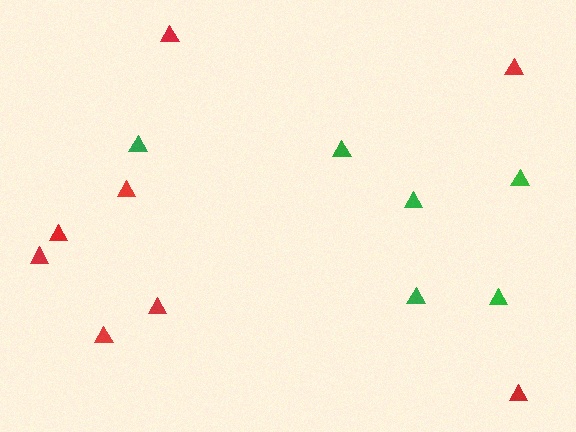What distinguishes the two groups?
There are 2 groups: one group of green triangles (6) and one group of red triangles (8).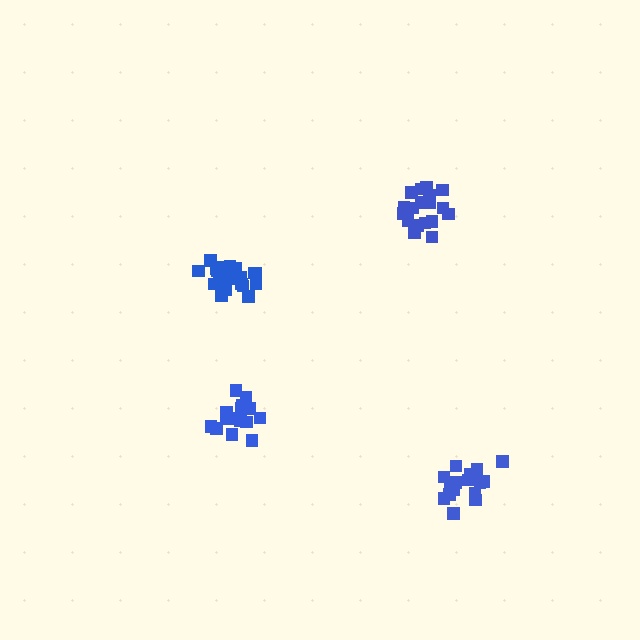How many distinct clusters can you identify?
There are 4 distinct clusters.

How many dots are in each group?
Group 1: 19 dots, Group 2: 16 dots, Group 3: 20 dots, Group 4: 16 dots (71 total).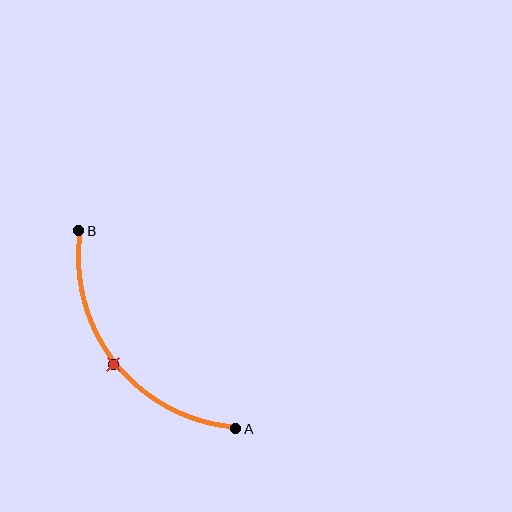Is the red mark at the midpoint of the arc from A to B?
Yes. The red mark lies on the arc at equal arc-length from both A and B — it is the arc midpoint.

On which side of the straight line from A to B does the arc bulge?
The arc bulges below and to the left of the straight line connecting A and B.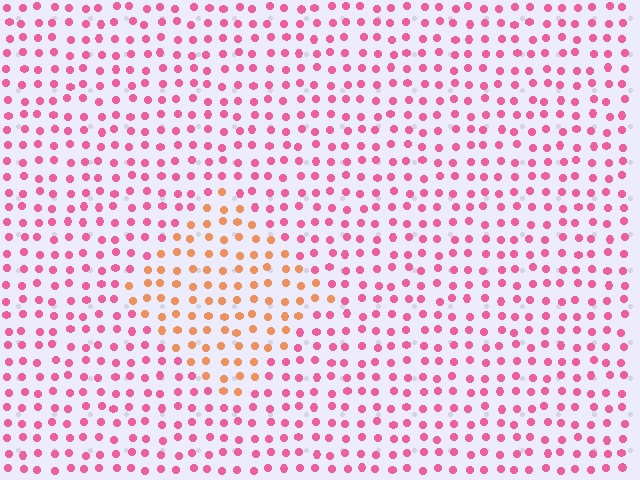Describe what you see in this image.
The image is filled with small pink elements in a uniform arrangement. A diamond-shaped region is visible where the elements are tinted to a slightly different hue, forming a subtle color boundary.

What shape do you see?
I see a diamond.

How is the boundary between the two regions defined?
The boundary is defined purely by a slight shift in hue (about 49 degrees). Spacing, size, and orientation are identical on both sides.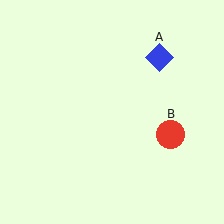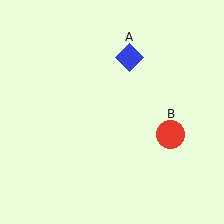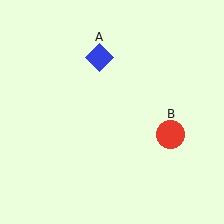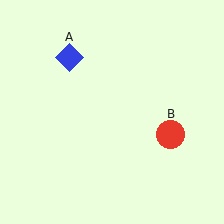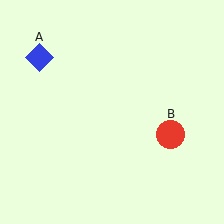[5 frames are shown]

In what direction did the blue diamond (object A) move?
The blue diamond (object A) moved left.